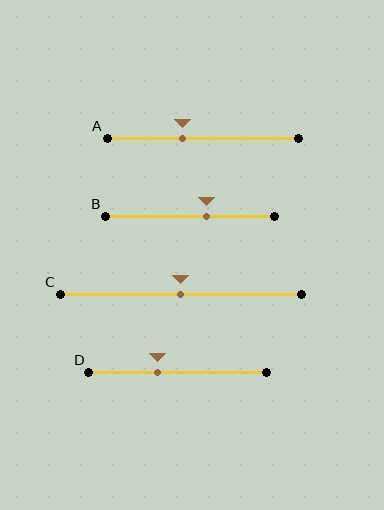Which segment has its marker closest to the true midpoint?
Segment C has its marker closest to the true midpoint.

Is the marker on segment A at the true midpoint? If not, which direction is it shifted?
No, the marker on segment A is shifted to the left by about 11% of the segment length.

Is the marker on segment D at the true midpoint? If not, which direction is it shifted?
No, the marker on segment D is shifted to the left by about 11% of the segment length.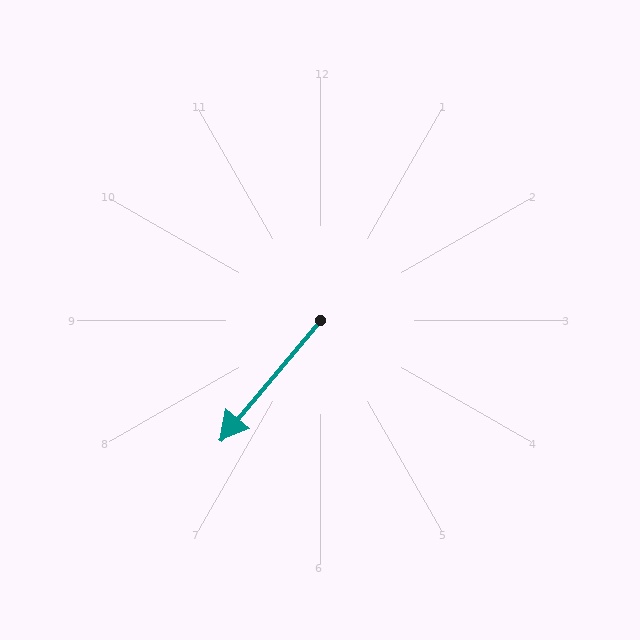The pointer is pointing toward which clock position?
Roughly 7 o'clock.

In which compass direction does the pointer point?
Southwest.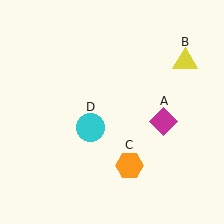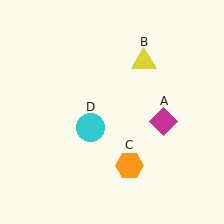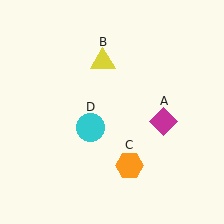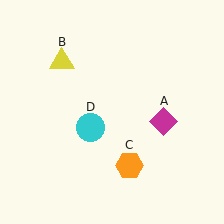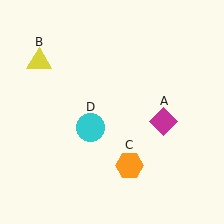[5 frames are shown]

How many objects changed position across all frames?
1 object changed position: yellow triangle (object B).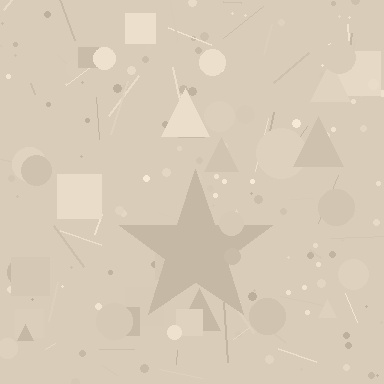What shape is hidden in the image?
A star is hidden in the image.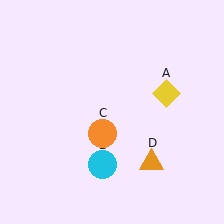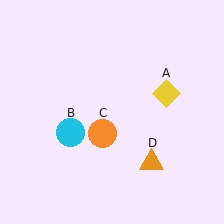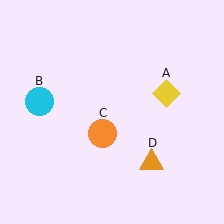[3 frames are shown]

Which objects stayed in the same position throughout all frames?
Yellow diamond (object A) and orange circle (object C) and orange triangle (object D) remained stationary.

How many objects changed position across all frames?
1 object changed position: cyan circle (object B).